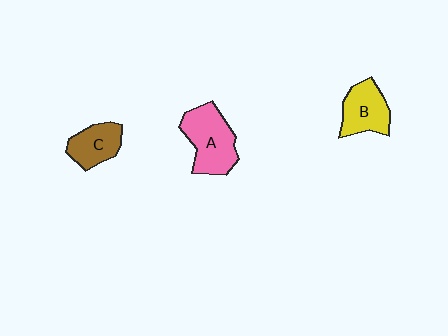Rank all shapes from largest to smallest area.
From largest to smallest: A (pink), B (yellow), C (brown).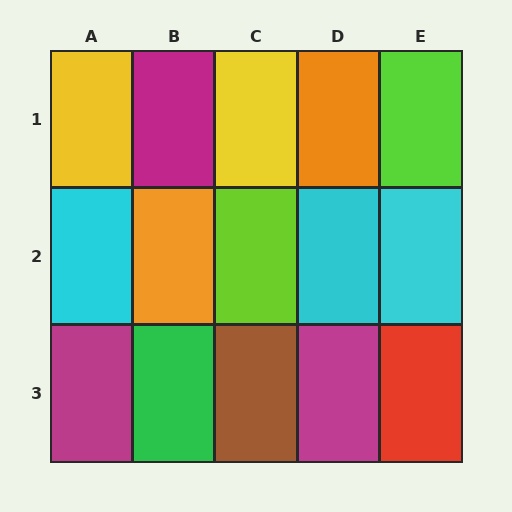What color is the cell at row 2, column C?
Lime.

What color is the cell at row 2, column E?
Cyan.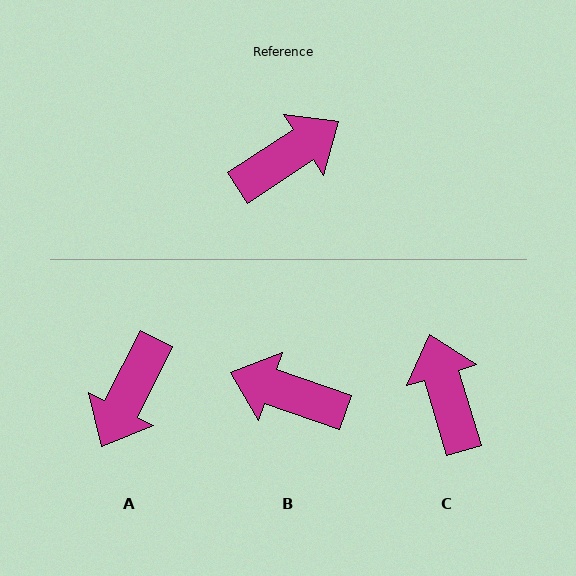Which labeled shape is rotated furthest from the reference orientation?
A, about 150 degrees away.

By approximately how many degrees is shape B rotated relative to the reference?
Approximately 127 degrees counter-clockwise.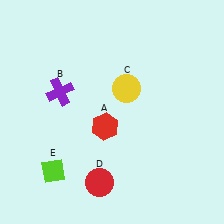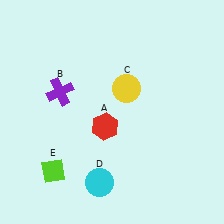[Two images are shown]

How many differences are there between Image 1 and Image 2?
There is 1 difference between the two images.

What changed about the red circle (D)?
In Image 1, D is red. In Image 2, it changed to cyan.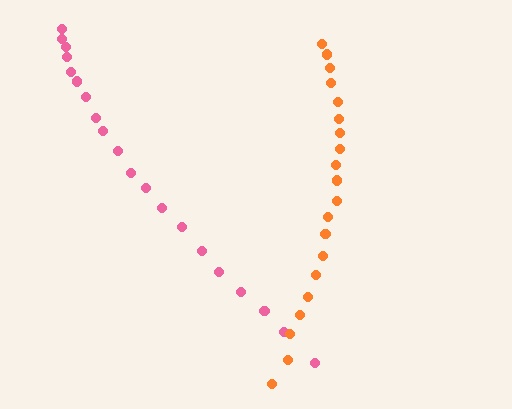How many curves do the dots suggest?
There are 2 distinct paths.